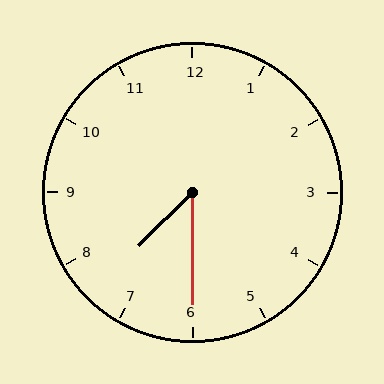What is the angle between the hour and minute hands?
Approximately 45 degrees.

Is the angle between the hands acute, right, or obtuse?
It is acute.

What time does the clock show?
7:30.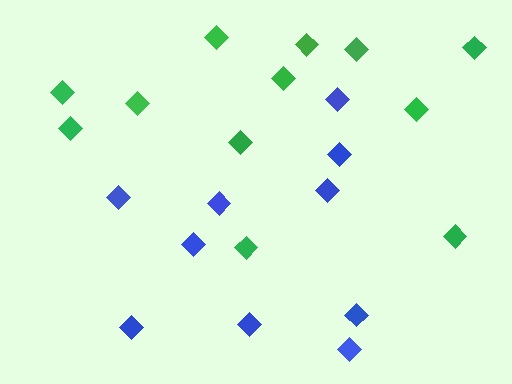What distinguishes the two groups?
There are 2 groups: one group of green diamonds (12) and one group of blue diamonds (10).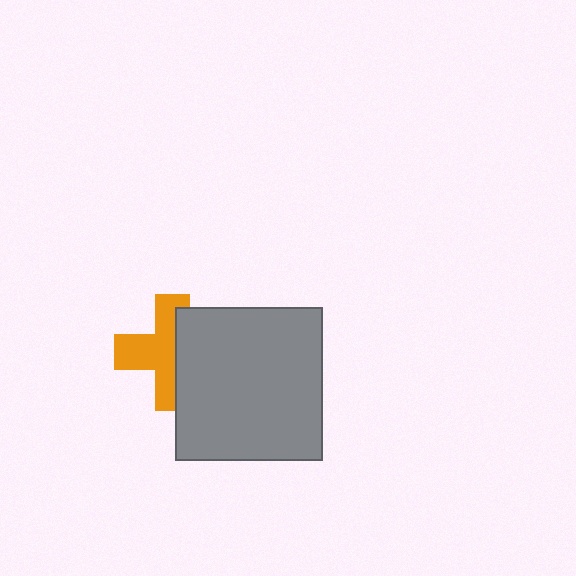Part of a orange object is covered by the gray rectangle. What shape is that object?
It is a cross.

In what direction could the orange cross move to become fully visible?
The orange cross could move left. That would shift it out from behind the gray rectangle entirely.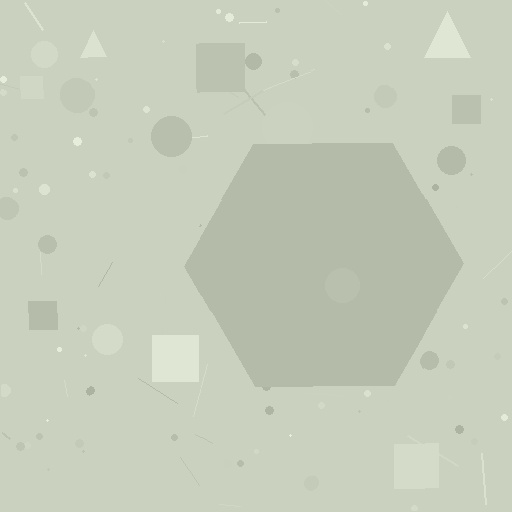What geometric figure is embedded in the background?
A hexagon is embedded in the background.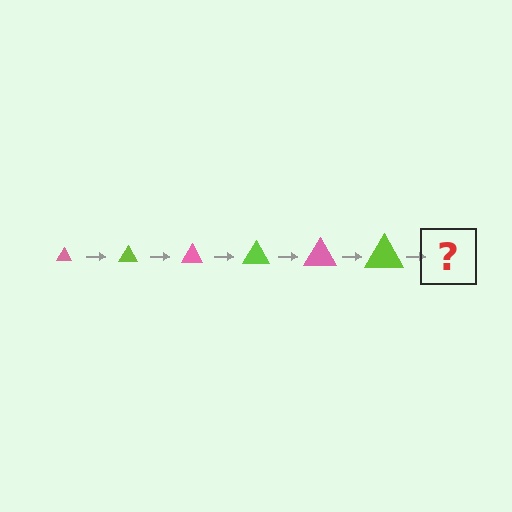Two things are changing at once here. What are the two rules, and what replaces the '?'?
The two rules are that the triangle grows larger each step and the color cycles through pink and lime. The '?' should be a pink triangle, larger than the previous one.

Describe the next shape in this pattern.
It should be a pink triangle, larger than the previous one.